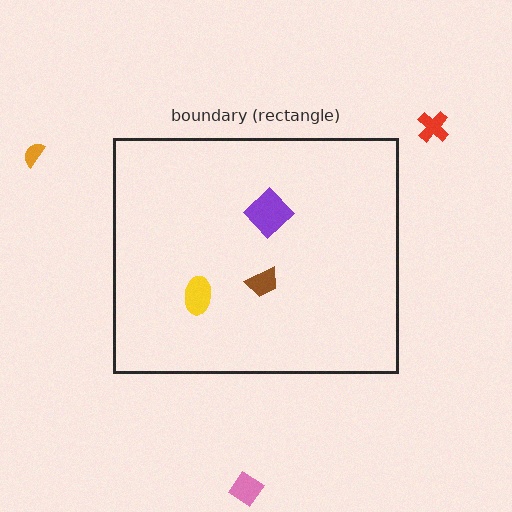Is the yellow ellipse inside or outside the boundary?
Inside.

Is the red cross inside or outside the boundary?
Outside.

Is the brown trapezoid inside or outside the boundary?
Inside.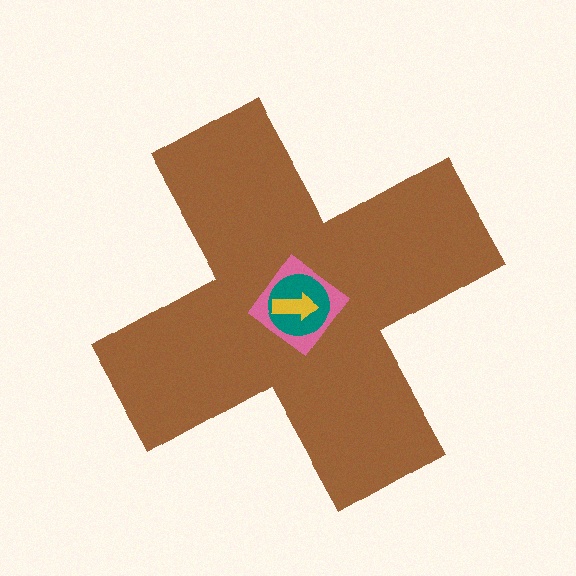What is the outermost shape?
The brown cross.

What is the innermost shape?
The yellow arrow.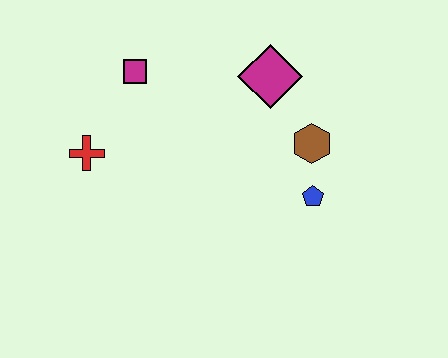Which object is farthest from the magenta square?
The blue pentagon is farthest from the magenta square.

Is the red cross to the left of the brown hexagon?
Yes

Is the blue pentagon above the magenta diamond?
No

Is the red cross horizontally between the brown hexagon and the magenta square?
No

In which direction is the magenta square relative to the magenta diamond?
The magenta square is to the left of the magenta diamond.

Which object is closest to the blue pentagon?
The brown hexagon is closest to the blue pentagon.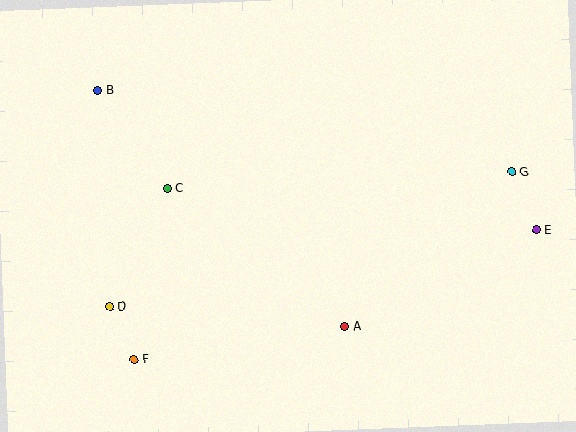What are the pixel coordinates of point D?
Point D is at (109, 307).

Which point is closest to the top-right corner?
Point G is closest to the top-right corner.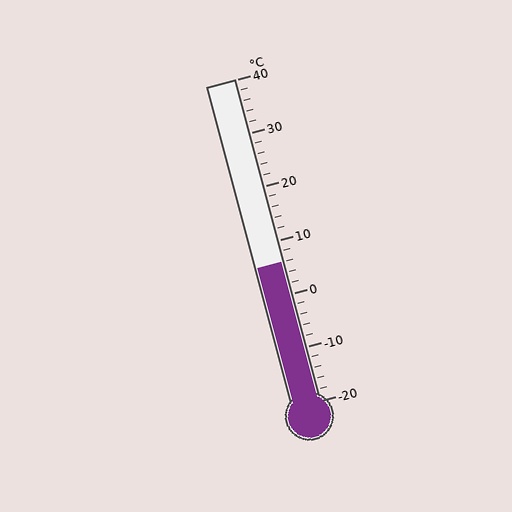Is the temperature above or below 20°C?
The temperature is below 20°C.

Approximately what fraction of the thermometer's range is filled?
The thermometer is filled to approximately 45% of its range.